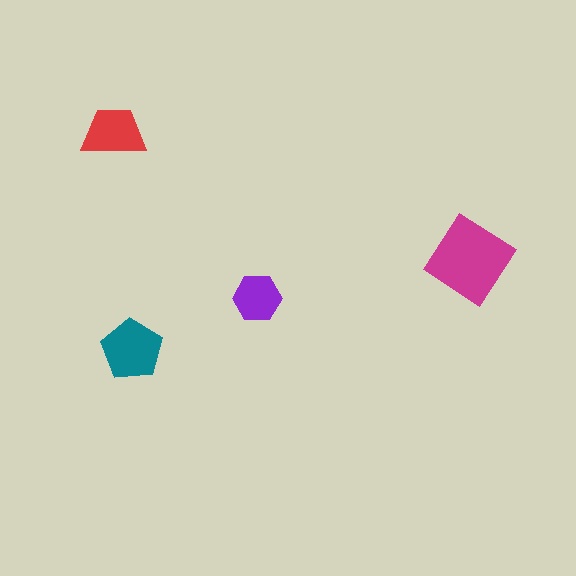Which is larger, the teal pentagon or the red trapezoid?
The teal pentagon.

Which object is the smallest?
The purple hexagon.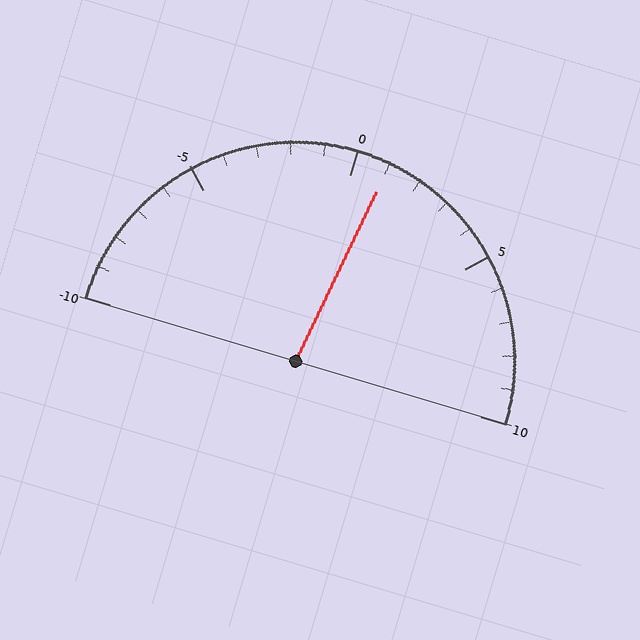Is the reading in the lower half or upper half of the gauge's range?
The reading is in the upper half of the range (-10 to 10).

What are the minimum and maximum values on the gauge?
The gauge ranges from -10 to 10.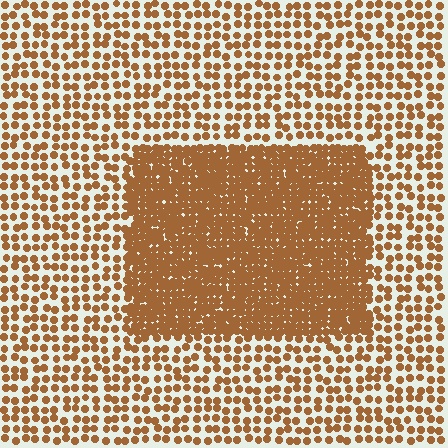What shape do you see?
I see a rectangle.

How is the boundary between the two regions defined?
The boundary is defined by a change in element density (approximately 2.6x ratio). All elements are the same color, size, and shape.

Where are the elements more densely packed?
The elements are more densely packed inside the rectangle boundary.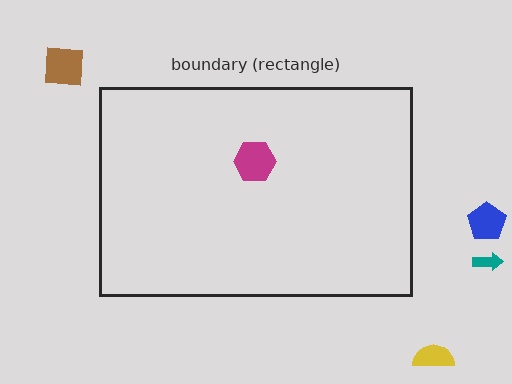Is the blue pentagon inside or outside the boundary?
Outside.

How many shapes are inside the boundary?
1 inside, 4 outside.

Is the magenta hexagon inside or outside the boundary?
Inside.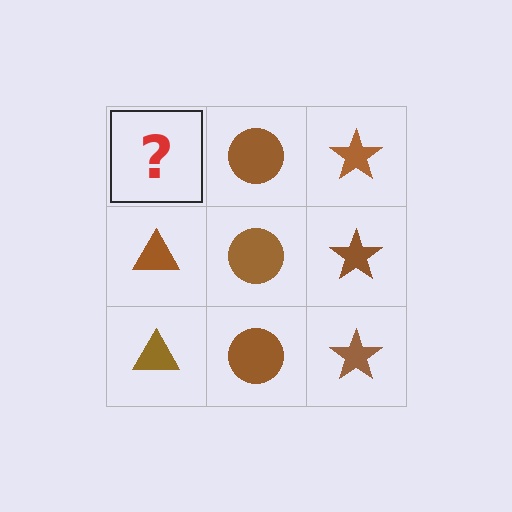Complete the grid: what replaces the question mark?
The question mark should be replaced with a brown triangle.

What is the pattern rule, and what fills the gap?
The rule is that each column has a consistent shape. The gap should be filled with a brown triangle.